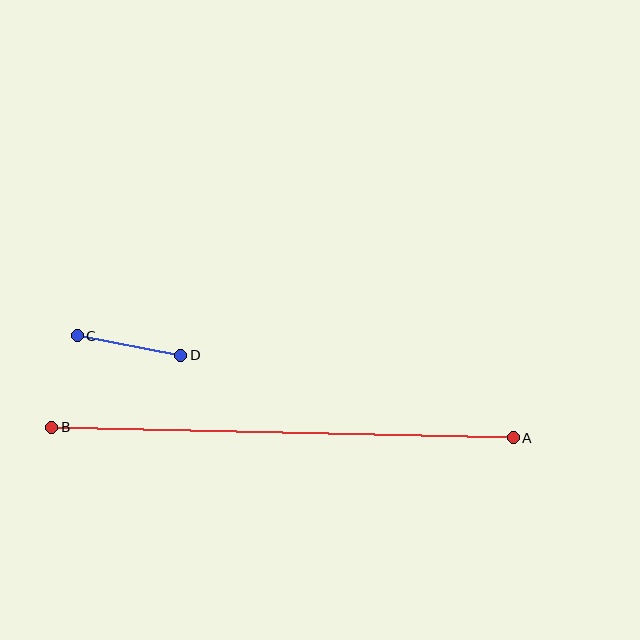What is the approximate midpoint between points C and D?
The midpoint is at approximately (129, 346) pixels.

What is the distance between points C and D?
The distance is approximately 106 pixels.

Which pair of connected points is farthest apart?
Points A and B are farthest apart.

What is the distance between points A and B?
The distance is approximately 462 pixels.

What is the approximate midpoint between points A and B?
The midpoint is at approximately (283, 432) pixels.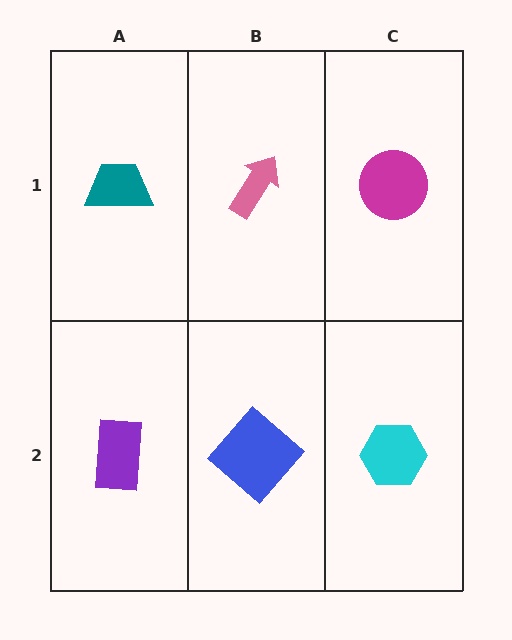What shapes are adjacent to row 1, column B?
A blue diamond (row 2, column B), a teal trapezoid (row 1, column A), a magenta circle (row 1, column C).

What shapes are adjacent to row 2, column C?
A magenta circle (row 1, column C), a blue diamond (row 2, column B).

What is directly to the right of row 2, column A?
A blue diamond.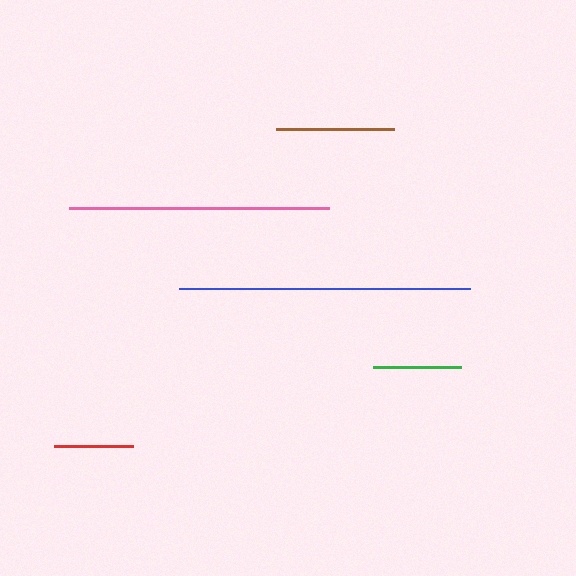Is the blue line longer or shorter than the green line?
The blue line is longer than the green line.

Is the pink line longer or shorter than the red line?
The pink line is longer than the red line.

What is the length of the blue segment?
The blue segment is approximately 290 pixels long.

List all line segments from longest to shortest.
From longest to shortest: blue, pink, brown, green, red.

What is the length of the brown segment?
The brown segment is approximately 118 pixels long.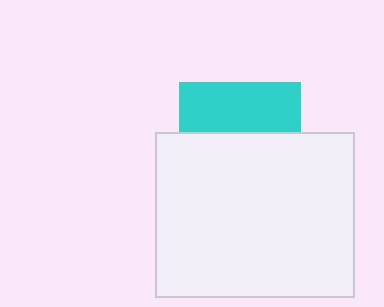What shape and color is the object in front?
The object in front is a white rectangle.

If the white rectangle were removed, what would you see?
You would see the complete cyan square.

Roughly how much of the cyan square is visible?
A small part of it is visible (roughly 41%).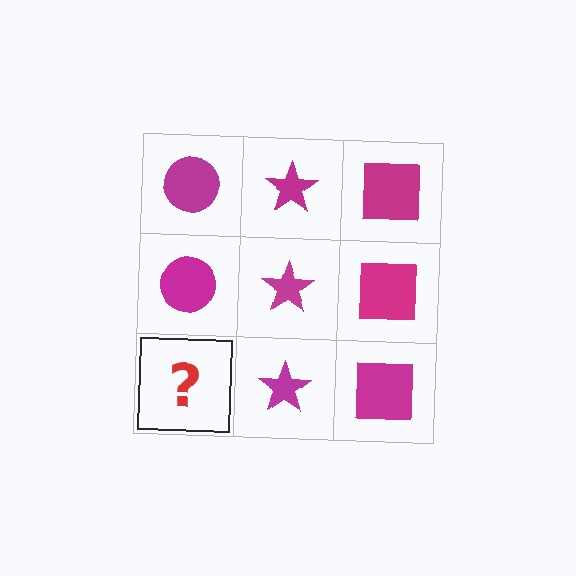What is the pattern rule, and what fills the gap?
The rule is that each column has a consistent shape. The gap should be filled with a magenta circle.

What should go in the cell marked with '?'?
The missing cell should contain a magenta circle.